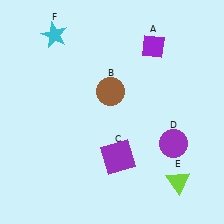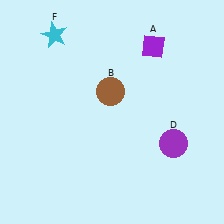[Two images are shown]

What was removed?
The purple square (C), the lime triangle (E) were removed in Image 2.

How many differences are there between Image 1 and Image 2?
There are 2 differences between the two images.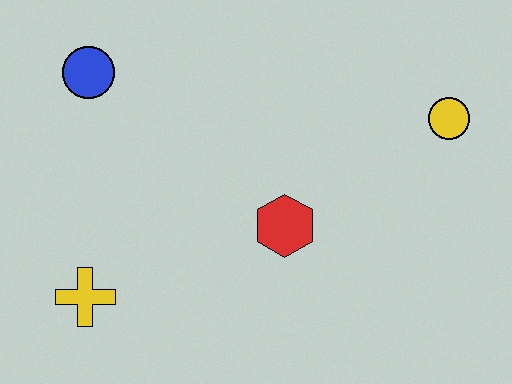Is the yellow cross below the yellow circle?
Yes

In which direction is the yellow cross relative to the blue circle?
The yellow cross is below the blue circle.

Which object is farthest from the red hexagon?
The blue circle is farthest from the red hexagon.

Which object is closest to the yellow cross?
The red hexagon is closest to the yellow cross.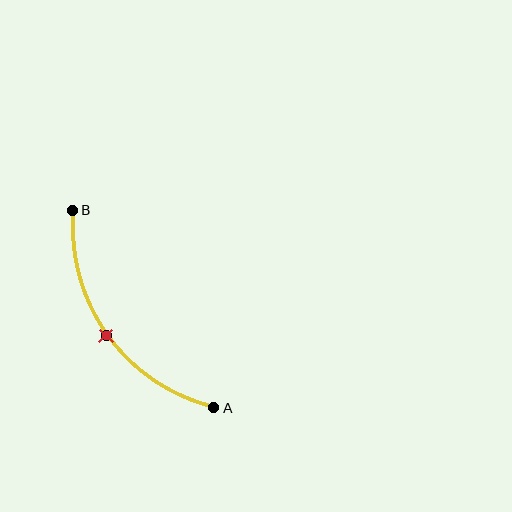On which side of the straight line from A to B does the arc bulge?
The arc bulges below and to the left of the straight line connecting A and B.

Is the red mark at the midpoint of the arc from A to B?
Yes. The red mark lies on the arc at equal arc-length from both A and B — it is the arc midpoint.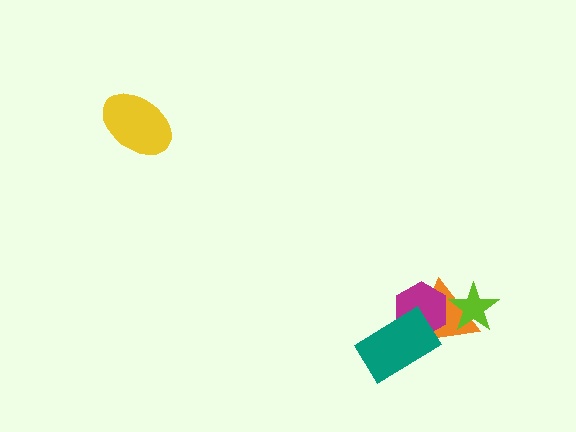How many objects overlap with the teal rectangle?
2 objects overlap with the teal rectangle.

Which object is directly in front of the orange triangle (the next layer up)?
The lime star is directly in front of the orange triangle.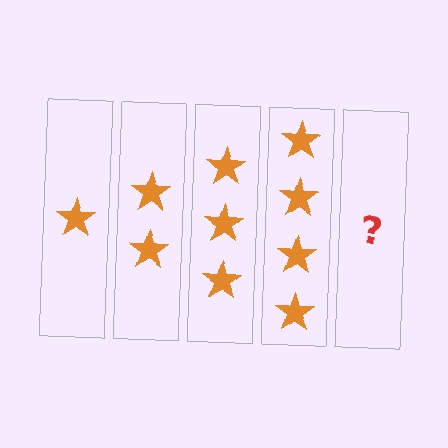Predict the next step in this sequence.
The next step is 5 stars.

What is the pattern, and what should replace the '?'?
The pattern is that each step adds one more star. The '?' should be 5 stars.